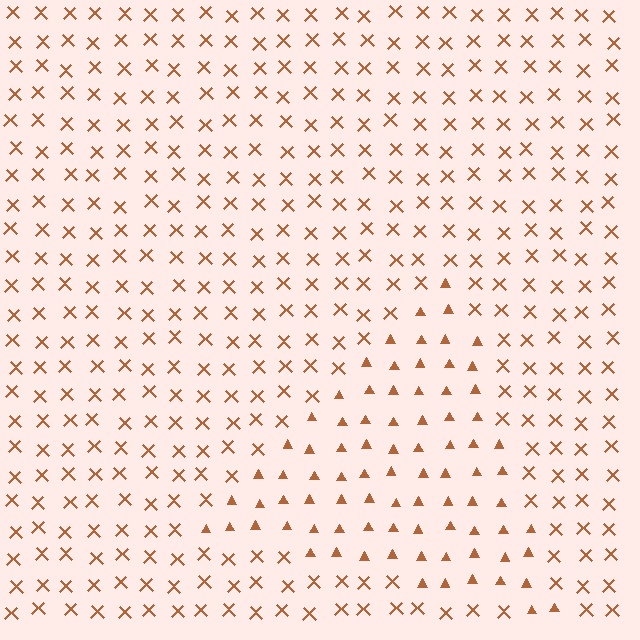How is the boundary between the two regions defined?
The boundary is defined by a change in element shape: triangles inside vs. X marks outside. All elements share the same color and spacing.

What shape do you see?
I see a triangle.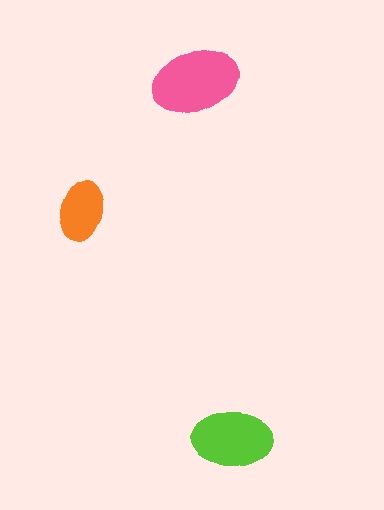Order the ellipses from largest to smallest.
the pink one, the lime one, the orange one.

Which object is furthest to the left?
The orange ellipse is leftmost.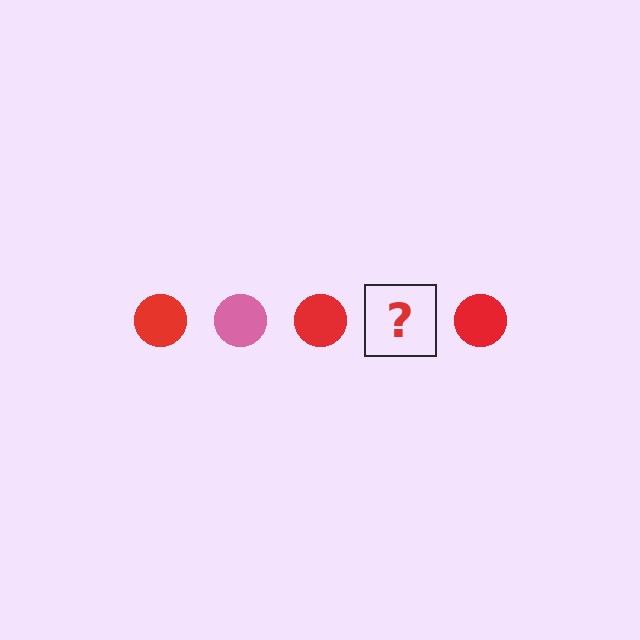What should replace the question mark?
The question mark should be replaced with a pink circle.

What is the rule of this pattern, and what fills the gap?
The rule is that the pattern cycles through red, pink circles. The gap should be filled with a pink circle.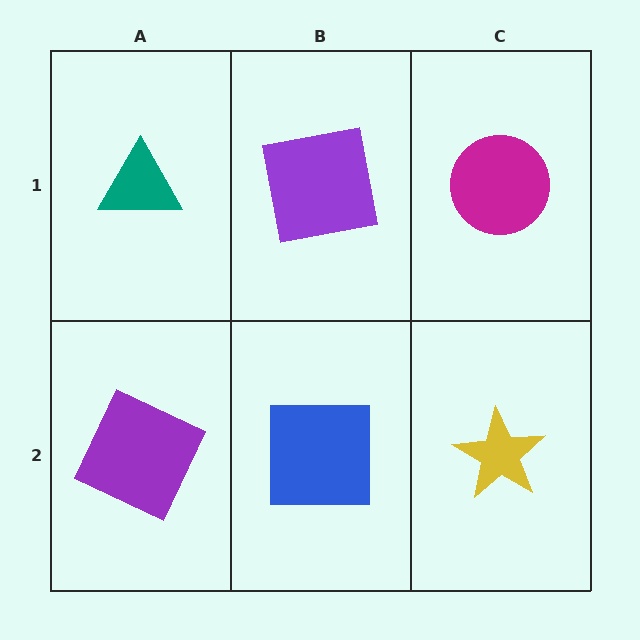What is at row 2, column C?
A yellow star.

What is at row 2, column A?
A purple square.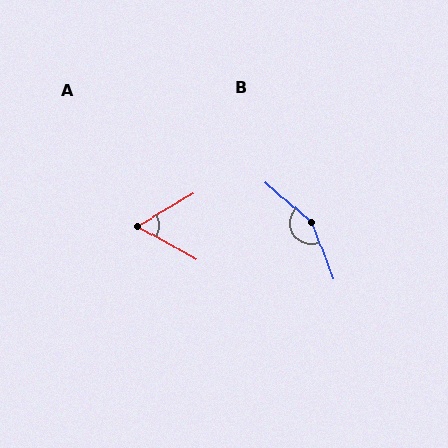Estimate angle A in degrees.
Approximately 60 degrees.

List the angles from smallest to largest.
A (60°), B (153°).